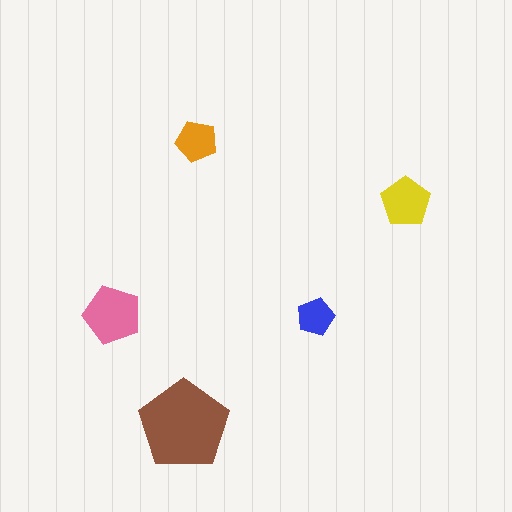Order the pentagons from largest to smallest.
the brown one, the pink one, the yellow one, the orange one, the blue one.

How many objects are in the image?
There are 5 objects in the image.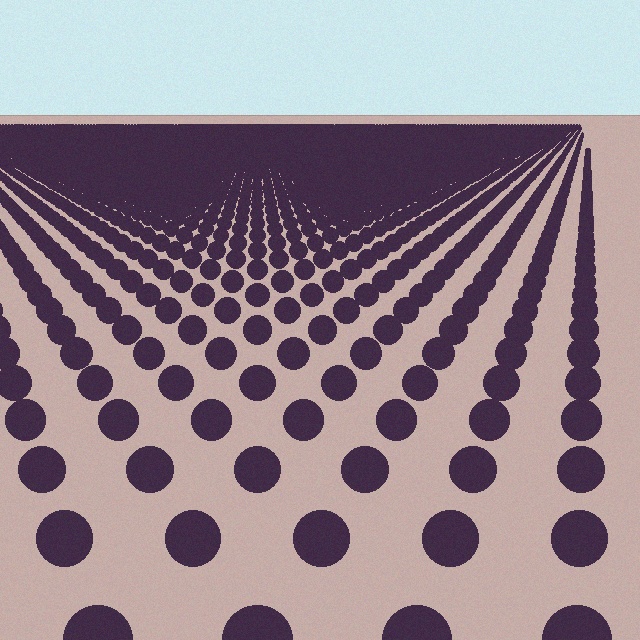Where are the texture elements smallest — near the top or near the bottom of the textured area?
Near the top.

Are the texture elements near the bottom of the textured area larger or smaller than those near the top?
Larger. Near the bottom, elements are closer to the viewer and appear at a bigger on-screen size.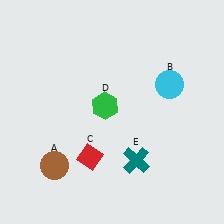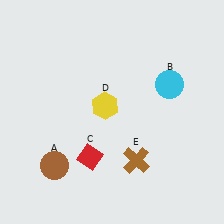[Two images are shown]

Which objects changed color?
D changed from green to yellow. E changed from teal to brown.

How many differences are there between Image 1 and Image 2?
There are 2 differences between the two images.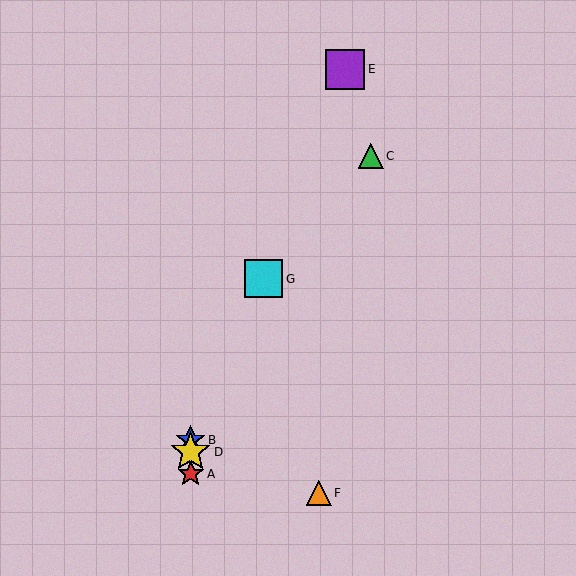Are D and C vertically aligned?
No, D is at x≈191 and C is at x≈371.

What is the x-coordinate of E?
Object E is at x≈345.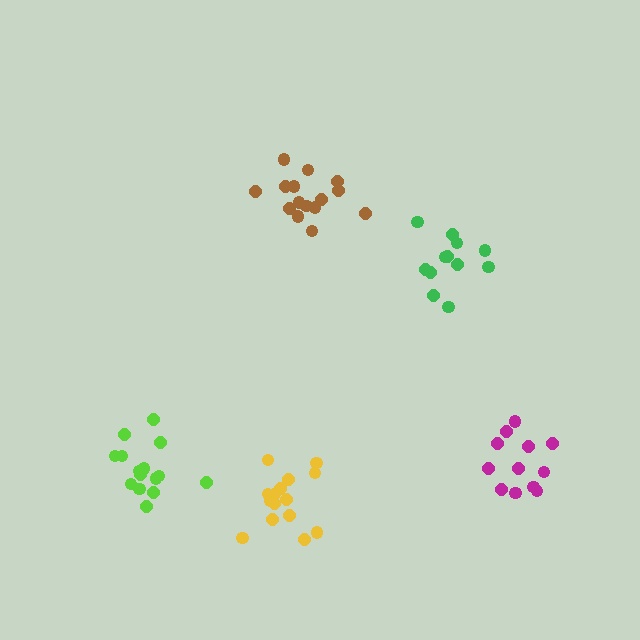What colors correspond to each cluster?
The clusters are colored: yellow, magenta, brown, lime, green.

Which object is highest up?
The brown cluster is topmost.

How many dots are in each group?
Group 1: 15 dots, Group 2: 12 dots, Group 3: 15 dots, Group 4: 15 dots, Group 5: 12 dots (69 total).